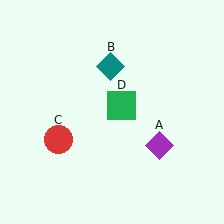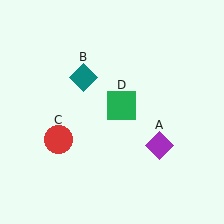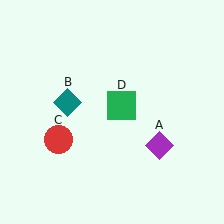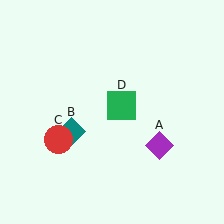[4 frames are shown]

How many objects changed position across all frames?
1 object changed position: teal diamond (object B).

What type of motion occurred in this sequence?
The teal diamond (object B) rotated counterclockwise around the center of the scene.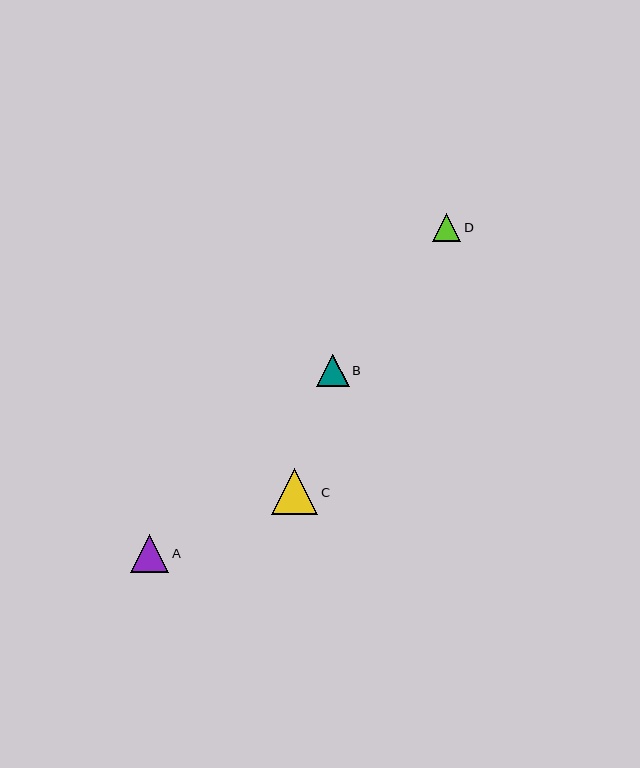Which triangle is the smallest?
Triangle D is the smallest with a size of approximately 28 pixels.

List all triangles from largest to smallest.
From largest to smallest: C, A, B, D.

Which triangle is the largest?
Triangle C is the largest with a size of approximately 46 pixels.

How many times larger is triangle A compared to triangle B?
Triangle A is approximately 1.2 times the size of triangle B.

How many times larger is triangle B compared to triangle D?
Triangle B is approximately 1.2 times the size of triangle D.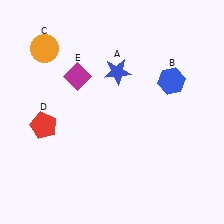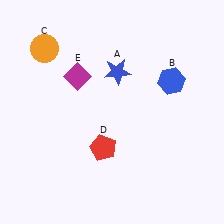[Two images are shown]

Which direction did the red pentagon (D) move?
The red pentagon (D) moved right.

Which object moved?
The red pentagon (D) moved right.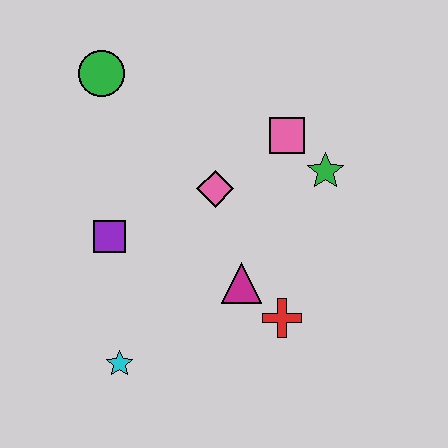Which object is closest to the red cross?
The magenta triangle is closest to the red cross.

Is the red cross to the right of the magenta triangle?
Yes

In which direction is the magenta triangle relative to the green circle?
The magenta triangle is below the green circle.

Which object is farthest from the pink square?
The cyan star is farthest from the pink square.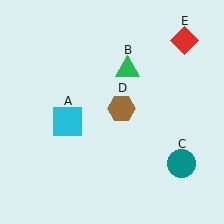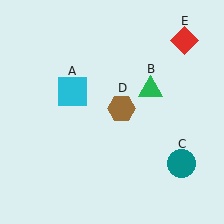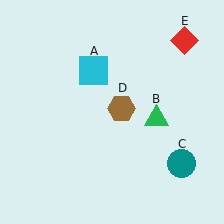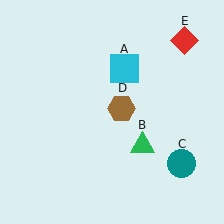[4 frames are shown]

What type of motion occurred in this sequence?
The cyan square (object A), green triangle (object B) rotated clockwise around the center of the scene.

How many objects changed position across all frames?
2 objects changed position: cyan square (object A), green triangle (object B).